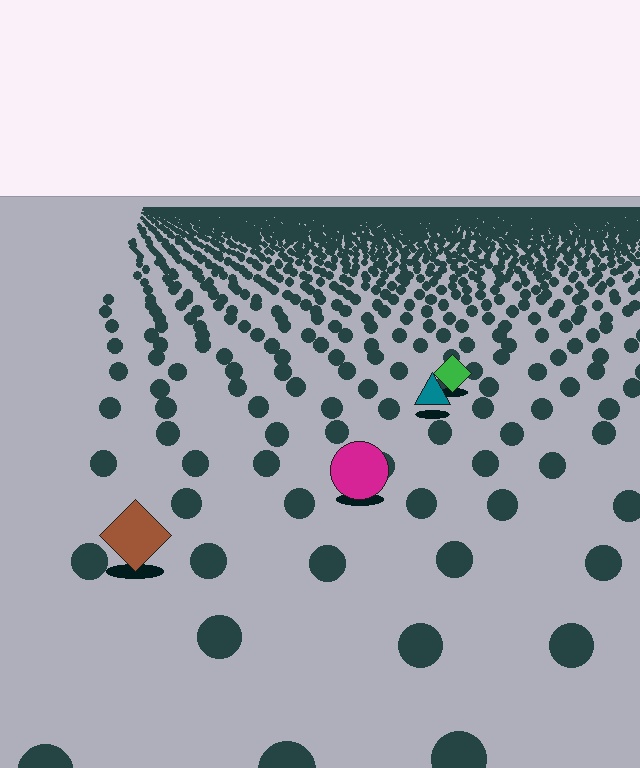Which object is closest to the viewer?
The brown diamond is closest. The texture marks near it are larger and more spread out.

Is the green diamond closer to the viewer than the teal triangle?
No. The teal triangle is closer — you can tell from the texture gradient: the ground texture is coarser near it.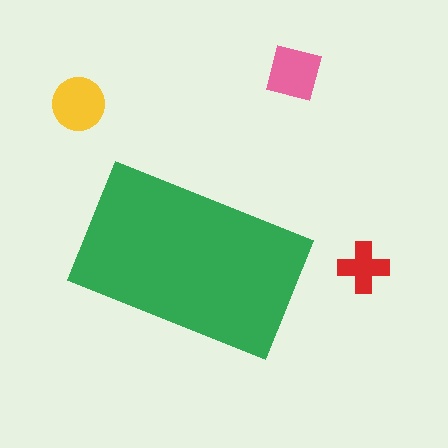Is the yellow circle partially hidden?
No, the yellow circle is fully visible.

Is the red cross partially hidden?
No, the red cross is fully visible.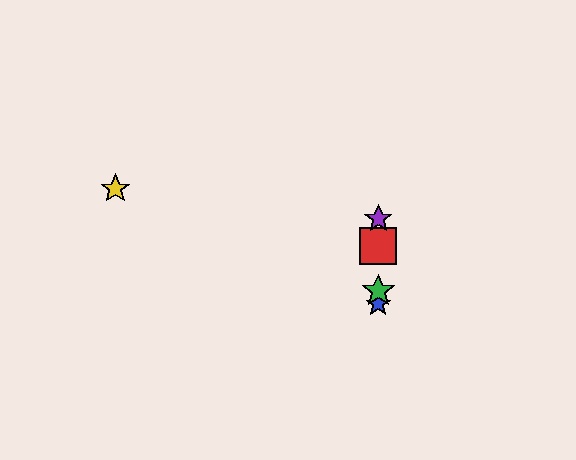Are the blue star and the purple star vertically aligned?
Yes, both are at x≈378.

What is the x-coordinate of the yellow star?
The yellow star is at x≈115.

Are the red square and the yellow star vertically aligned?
No, the red square is at x≈378 and the yellow star is at x≈115.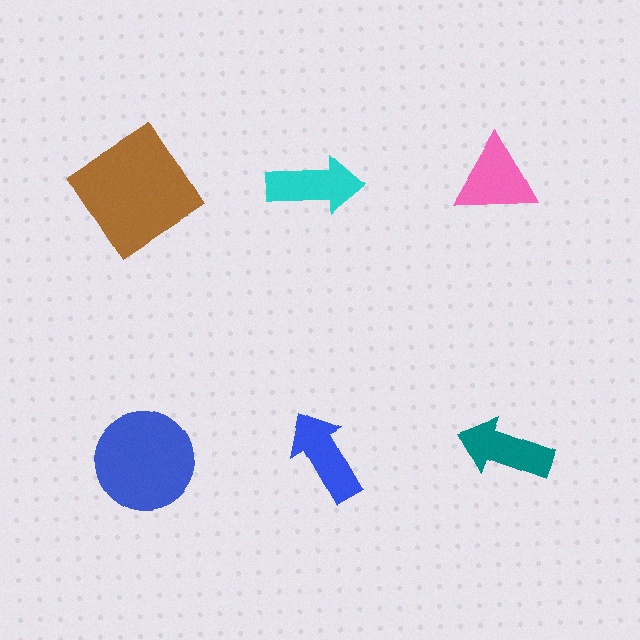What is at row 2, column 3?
A teal arrow.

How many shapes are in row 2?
3 shapes.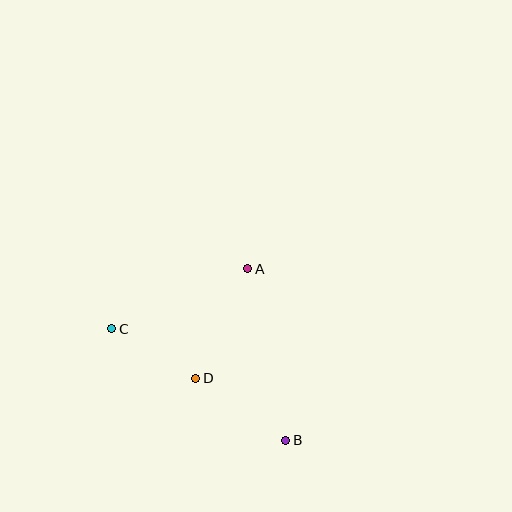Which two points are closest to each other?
Points C and D are closest to each other.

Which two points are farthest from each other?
Points B and C are farthest from each other.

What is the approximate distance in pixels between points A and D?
The distance between A and D is approximately 121 pixels.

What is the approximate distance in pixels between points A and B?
The distance between A and B is approximately 176 pixels.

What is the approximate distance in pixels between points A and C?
The distance between A and C is approximately 149 pixels.